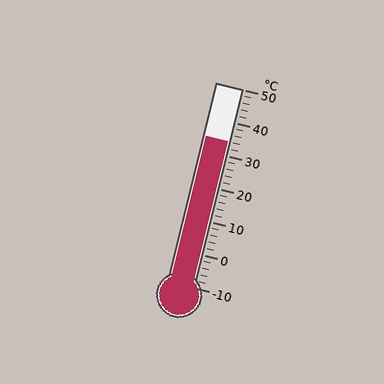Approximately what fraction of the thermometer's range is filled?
The thermometer is filled to approximately 75% of its range.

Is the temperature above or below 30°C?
The temperature is above 30°C.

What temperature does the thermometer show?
The thermometer shows approximately 34°C.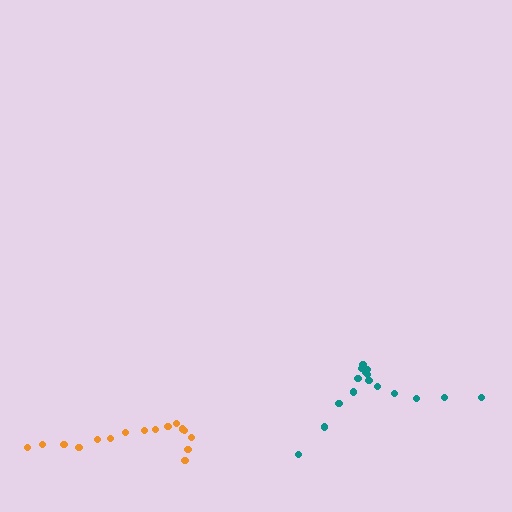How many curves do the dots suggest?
There are 2 distinct paths.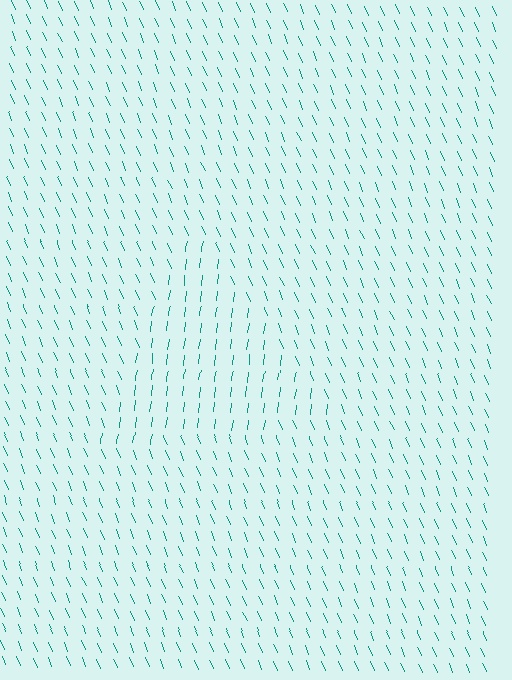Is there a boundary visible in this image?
Yes, there is a texture boundary formed by a change in line orientation.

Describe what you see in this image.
The image is filled with small teal line segments. A triangle region in the image has lines oriented differently from the surrounding lines, creating a visible texture boundary.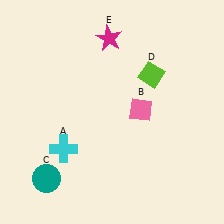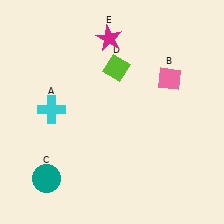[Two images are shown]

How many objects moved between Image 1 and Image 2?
3 objects moved between the two images.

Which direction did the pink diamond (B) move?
The pink diamond (B) moved up.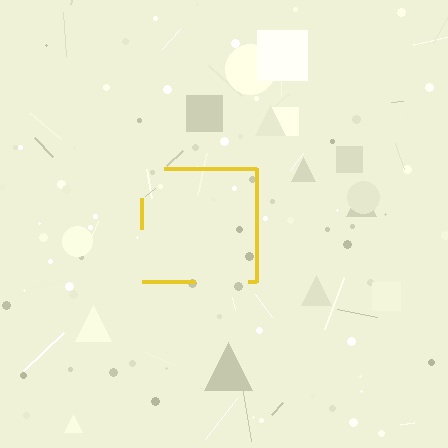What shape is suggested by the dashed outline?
The dashed outline suggests a square.